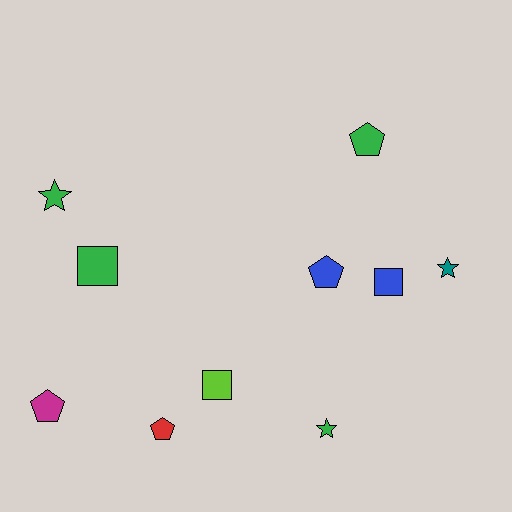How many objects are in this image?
There are 10 objects.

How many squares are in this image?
There are 3 squares.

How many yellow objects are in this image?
There are no yellow objects.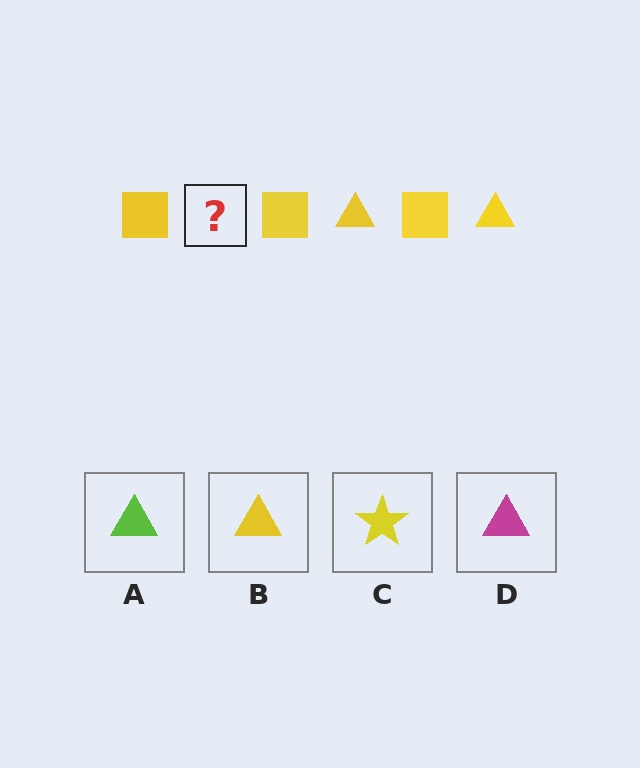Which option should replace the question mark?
Option B.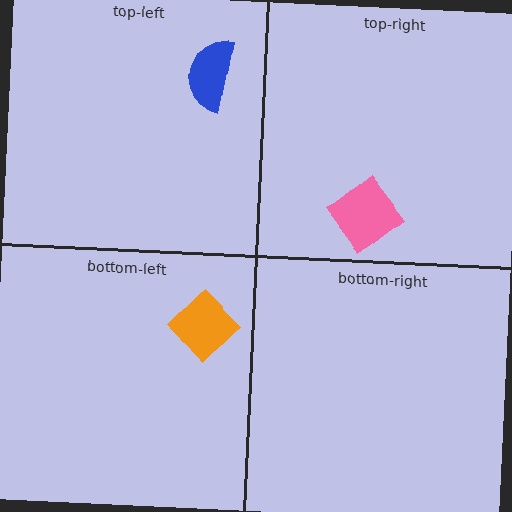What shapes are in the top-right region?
The pink diamond.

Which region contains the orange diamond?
The bottom-left region.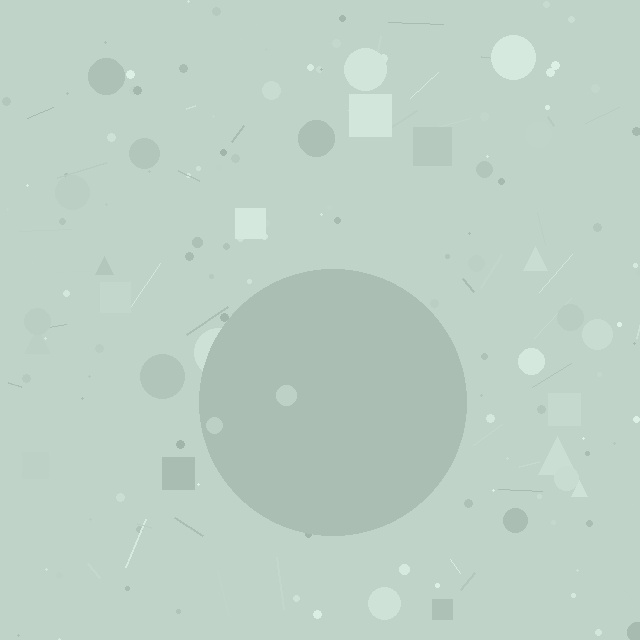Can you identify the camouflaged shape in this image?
The camouflaged shape is a circle.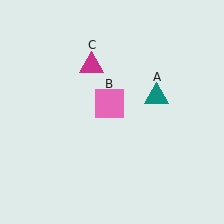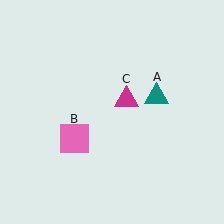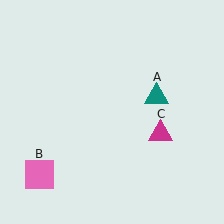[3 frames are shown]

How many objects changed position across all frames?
2 objects changed position: pink square (object B), magenta triangle (object C).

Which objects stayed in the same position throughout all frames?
Teal triangle (object A) remained stationary.